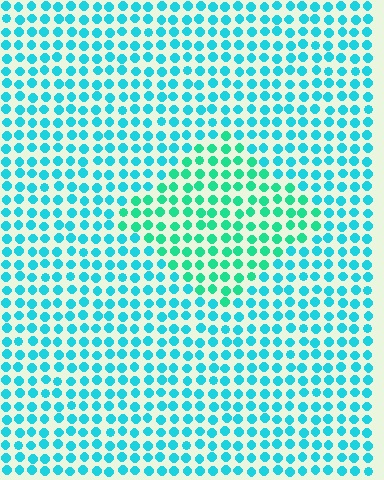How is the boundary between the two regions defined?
The boundary is defined purely by a slight shift in hue (about 29 degrees). Spacing, size, and orientation are identical on both sides.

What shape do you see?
I see a diamond.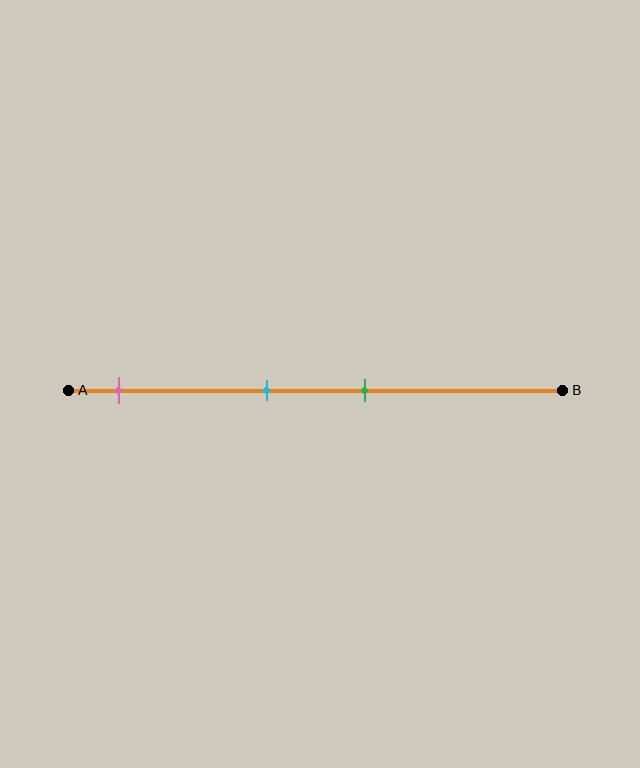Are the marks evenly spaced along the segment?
No, the marks are not evenly spaced.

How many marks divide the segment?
There are 3 marks dividing the segment.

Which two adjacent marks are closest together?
The cyan and green marks are the closest adjacent pair.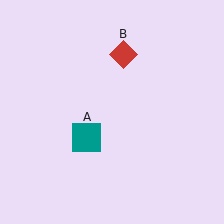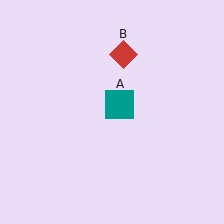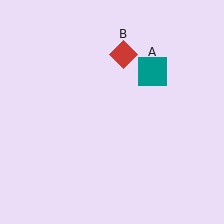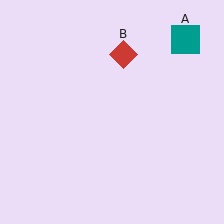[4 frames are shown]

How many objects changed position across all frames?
1 object changed position: teal square (object A).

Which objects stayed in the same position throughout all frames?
Red diamond (object B) remained stationary.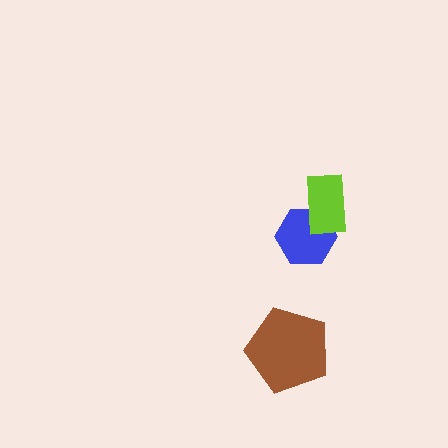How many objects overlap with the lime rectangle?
1 object overlaps with the lime rectangle.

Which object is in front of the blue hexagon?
The lime rectangle is in front of the blue hexagon.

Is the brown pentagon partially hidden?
No, no other shape covers it.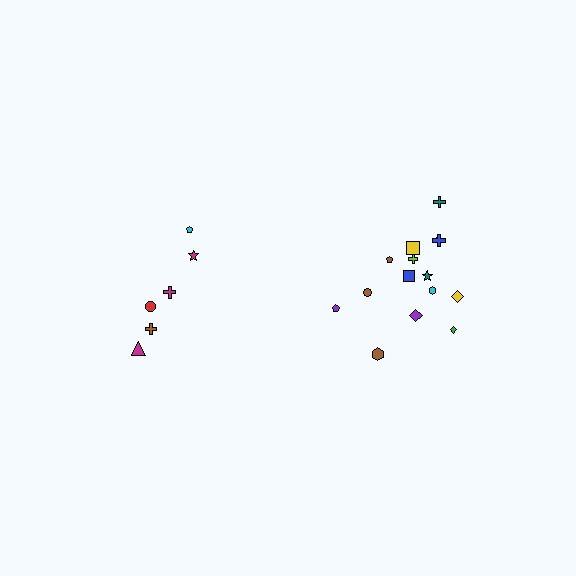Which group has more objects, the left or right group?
The right group.